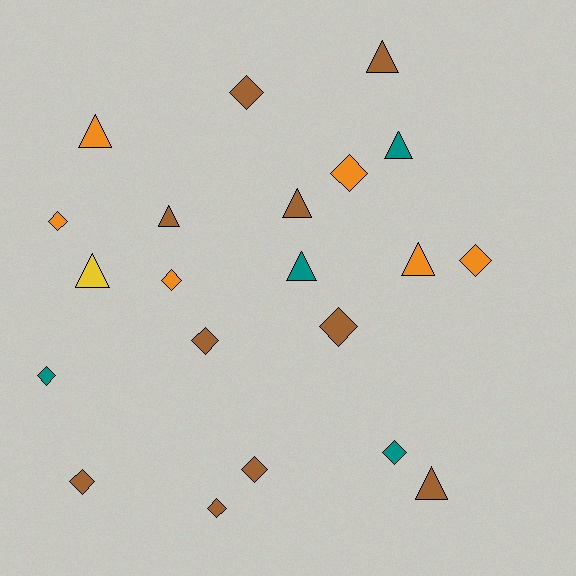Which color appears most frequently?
Brown, with 10 objects.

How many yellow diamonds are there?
There are no yellow diamonds.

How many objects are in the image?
There are 21 objects.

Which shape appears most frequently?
Diamond, with 12 objects.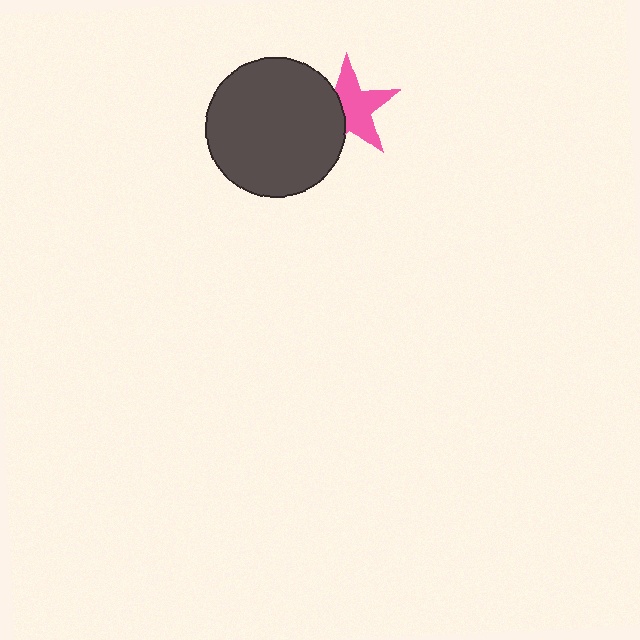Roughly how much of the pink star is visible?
About half of it is visible (roughly 63%).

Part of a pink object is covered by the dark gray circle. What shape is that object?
It is a star.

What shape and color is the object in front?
The object in front is a dark gray circle.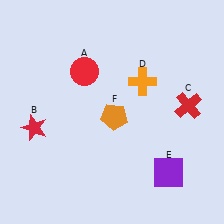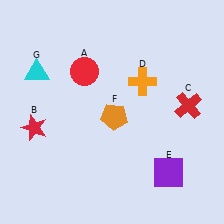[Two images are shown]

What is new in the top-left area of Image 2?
A cyan triangle (G) was added in the top-left area of Image 2.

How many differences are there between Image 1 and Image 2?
There is 1 difference between the two images.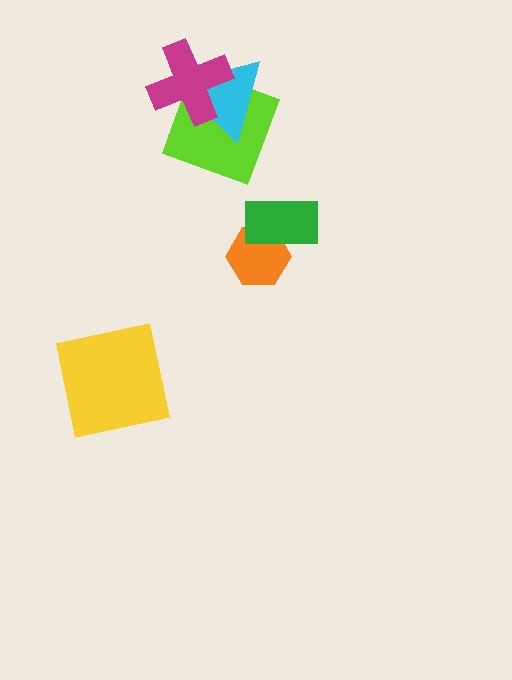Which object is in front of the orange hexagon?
The green rectangle is in front of the orange hexagon.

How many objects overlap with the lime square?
2 objects overlap with the lime square.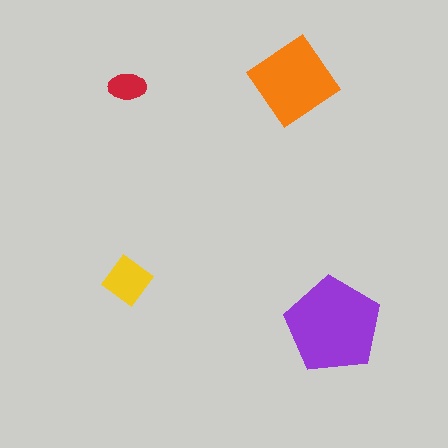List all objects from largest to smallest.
The purple pentagon, the orange diamond, the yellow diamond, the red ellipse.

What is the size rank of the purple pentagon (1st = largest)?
1st.